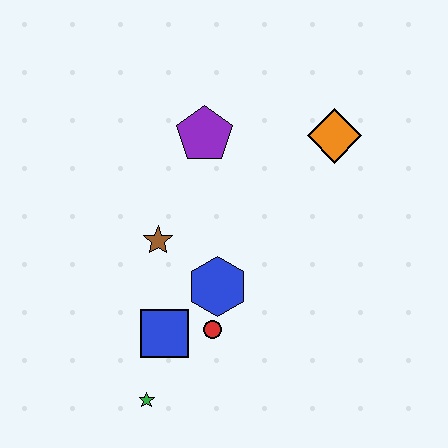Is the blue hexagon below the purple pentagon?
Yes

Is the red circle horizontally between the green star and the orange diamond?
Yes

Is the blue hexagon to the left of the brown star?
No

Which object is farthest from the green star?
The orange diamond is farthest from the green star.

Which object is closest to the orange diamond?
The purple pentagon is closest to the orange diamond.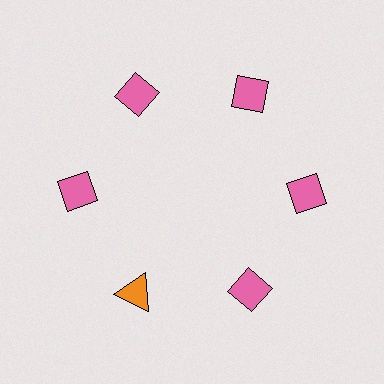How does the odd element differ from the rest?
It differs in both color (orange instead of pink) and shape (triangle instead of diamond).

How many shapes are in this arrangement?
There are 6 shapes arranged in a ring pattern.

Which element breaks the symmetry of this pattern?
The orange triangle at roughly the 7 o'clock position breaks the symmetry. All other shapes are pink diamonds.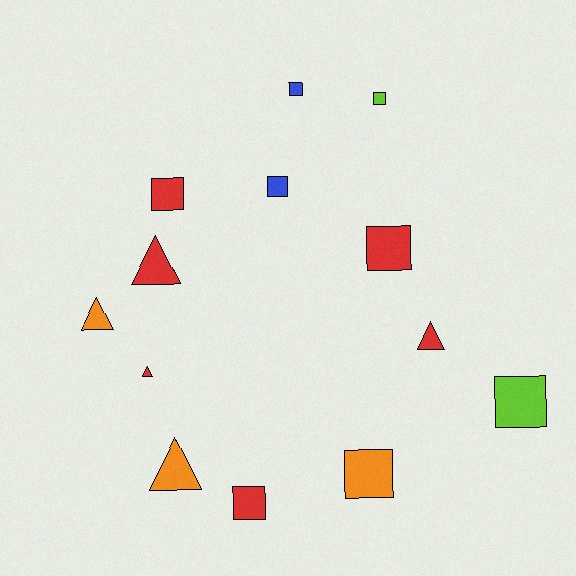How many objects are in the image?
There are 13 objects.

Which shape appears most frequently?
Square, with 8 objects.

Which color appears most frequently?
Red, with 6 objects.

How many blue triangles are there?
There are no blue triangles.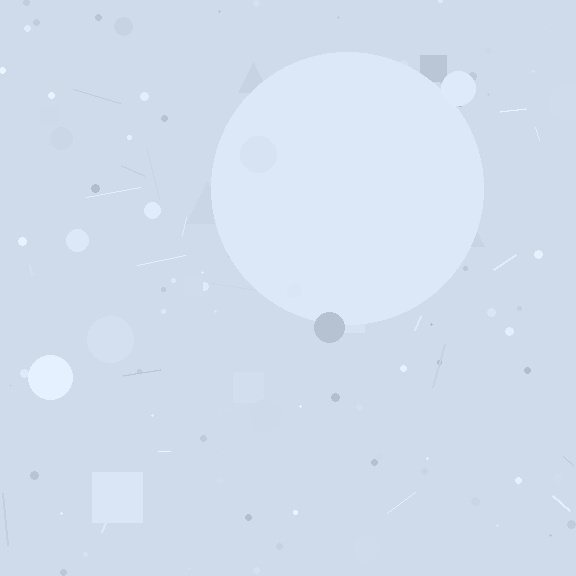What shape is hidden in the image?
A circle is hidden in the image.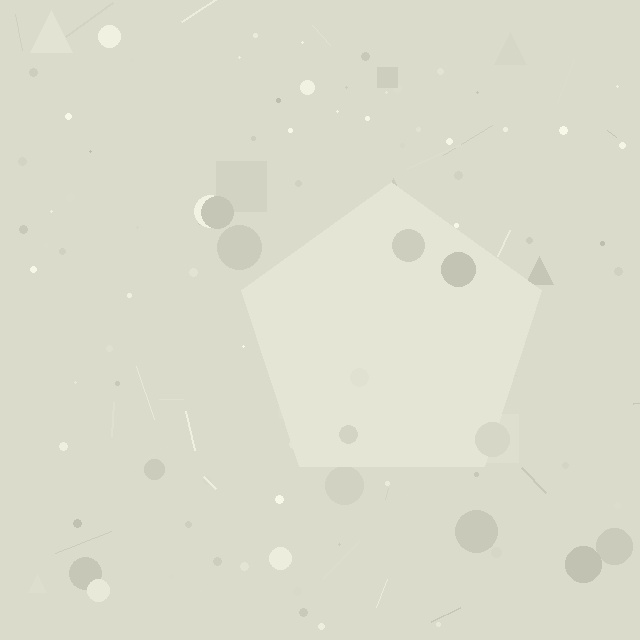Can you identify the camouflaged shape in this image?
The camouflaged shape is a pentagon.